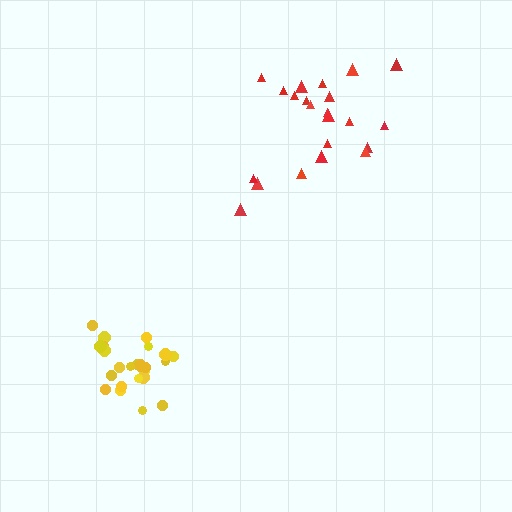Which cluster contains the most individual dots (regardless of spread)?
Yellow (24).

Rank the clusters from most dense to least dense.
yellow, red.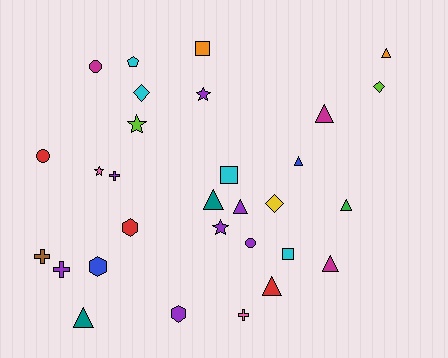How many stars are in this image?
There are 4 stars.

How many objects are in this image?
There are 30 objects.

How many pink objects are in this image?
There are 2 pink objects.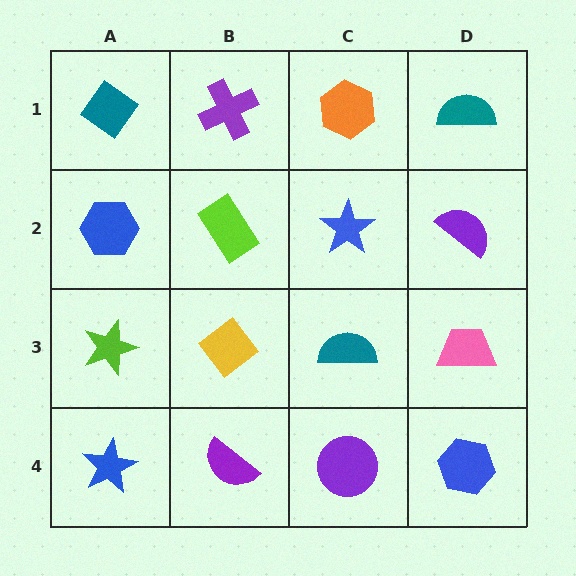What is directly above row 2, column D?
A teal semicircle.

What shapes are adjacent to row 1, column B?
A lime rectangle (row 2, column B), a teal diamond (row 1, column A), an orange hexagon (row 1, column C).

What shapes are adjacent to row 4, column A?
A lime star (row 3, column A), a purple semicircle (row 4, column B).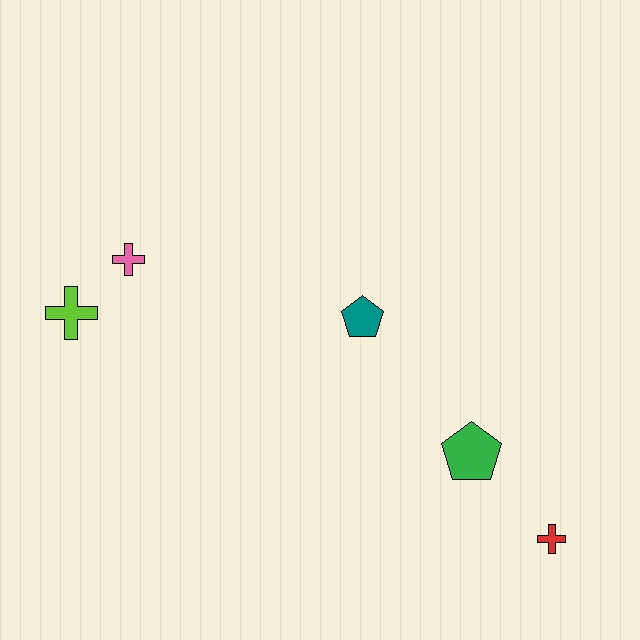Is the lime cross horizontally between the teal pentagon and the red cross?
No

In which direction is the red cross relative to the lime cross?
The red cross is to the right of the lime cross.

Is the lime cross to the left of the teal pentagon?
Yes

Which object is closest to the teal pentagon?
The green pentagon is closest to the teal pentagon.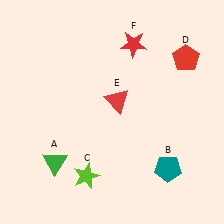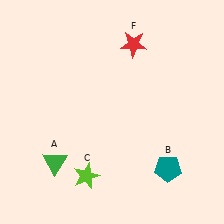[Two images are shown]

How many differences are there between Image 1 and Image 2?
There are 2 differences between the two images.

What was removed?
The red triangle (E), the red pentagon (D) were removed in Image 2.